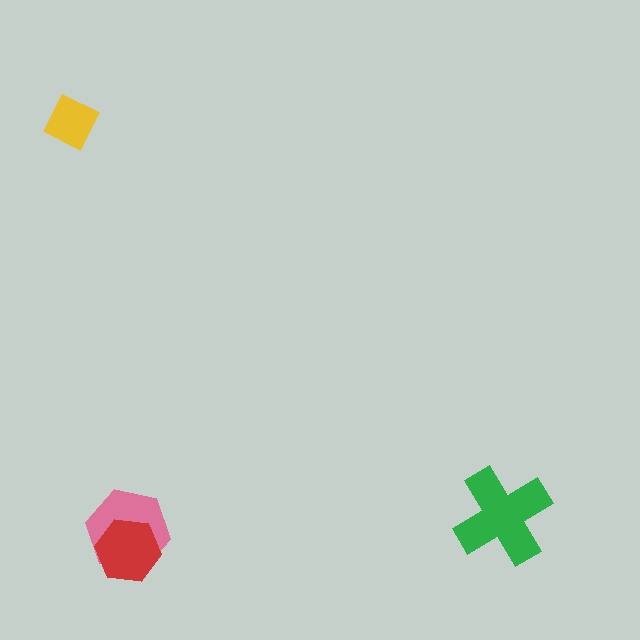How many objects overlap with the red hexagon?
1 object overlaps with the red hexagon.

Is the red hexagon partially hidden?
No, no other shape covers it.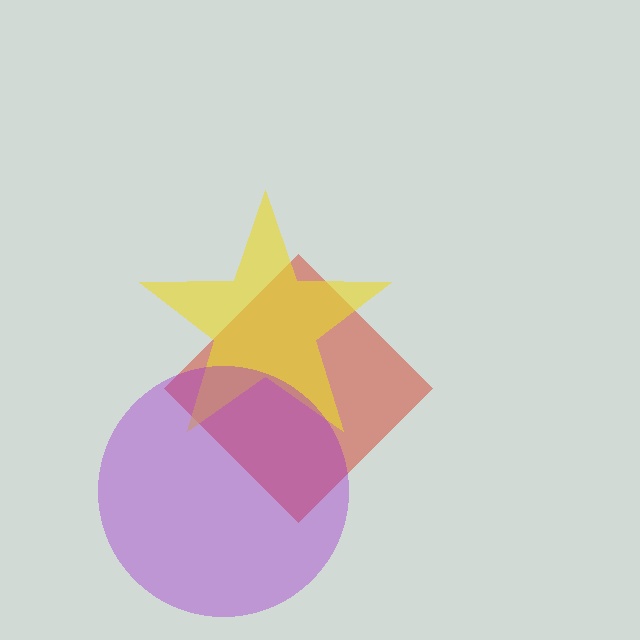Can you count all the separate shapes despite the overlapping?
Yes, there are 3 separate shapes.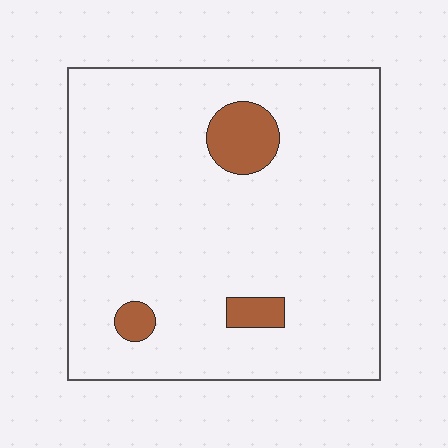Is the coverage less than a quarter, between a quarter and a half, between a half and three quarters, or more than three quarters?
Less than a quarter.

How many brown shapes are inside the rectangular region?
3.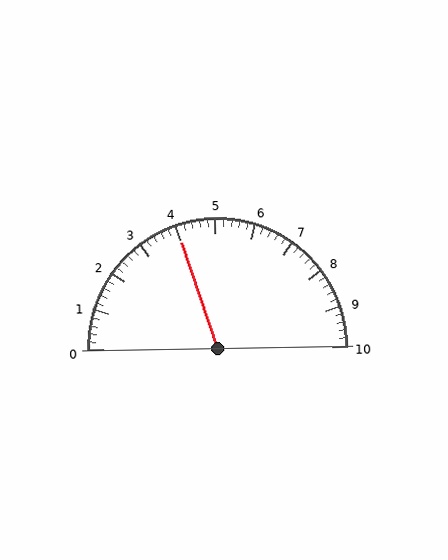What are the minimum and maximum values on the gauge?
The gauge ranges from 0 to 10.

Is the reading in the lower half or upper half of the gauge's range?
The reading is in the lower half of the range (0 to 10).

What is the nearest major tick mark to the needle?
The nearest major tick mark is 4.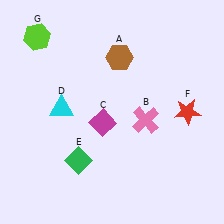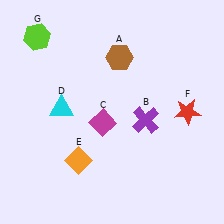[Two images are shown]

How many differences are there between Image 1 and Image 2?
There are 2 differences between the two images.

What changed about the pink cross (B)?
In Image 1, B is pink. In Image 2, it changed to purple.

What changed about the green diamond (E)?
In Image 1, E is green. In Image 2, it changed to orange.